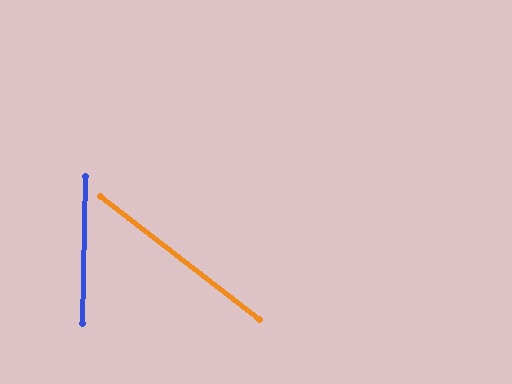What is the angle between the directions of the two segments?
Approximately 53 degrees.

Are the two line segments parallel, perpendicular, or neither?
Neither parallel nor perpendicular — they differ by about 53°.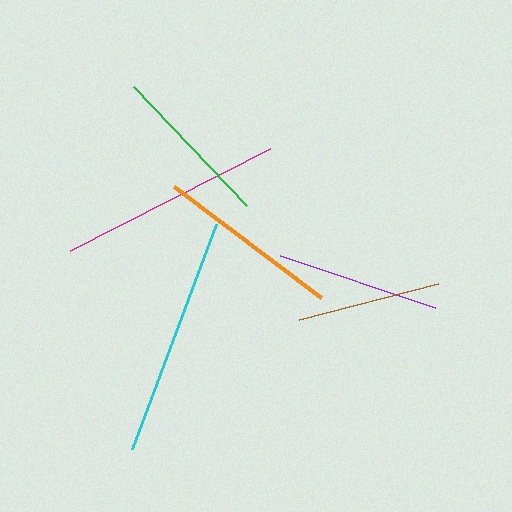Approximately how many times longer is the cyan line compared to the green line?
The cyan line is approximately 1.5 times the length of the green line.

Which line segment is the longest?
The cyan line is the longest at approximately 241 pixels.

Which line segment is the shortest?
The brown line is the shortest at approximately 143 pixels.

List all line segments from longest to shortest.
From longest to shortest: cyan, magenta, orange, green, purple, brown.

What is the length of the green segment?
The green segment is approximately 164 pixels long.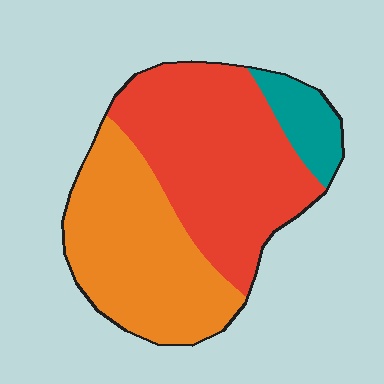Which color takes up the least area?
Teal, at roughly 10%.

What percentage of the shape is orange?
Orange takes up between a third and a half of the shape.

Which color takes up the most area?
Red, at roughly 50%.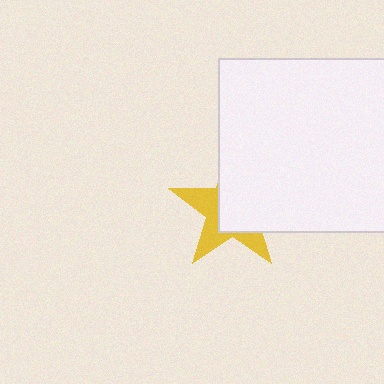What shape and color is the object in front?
The object in front is a white square.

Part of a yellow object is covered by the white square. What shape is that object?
It is a star.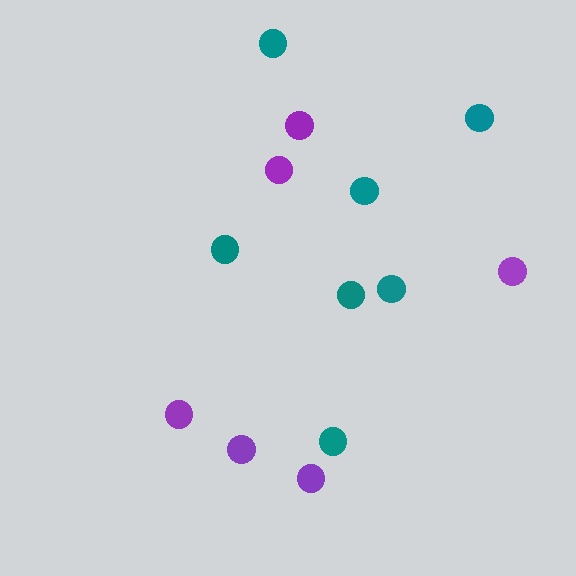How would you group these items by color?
There are 2 groups: one group of teal circles (7) and one group of purple circles (6).